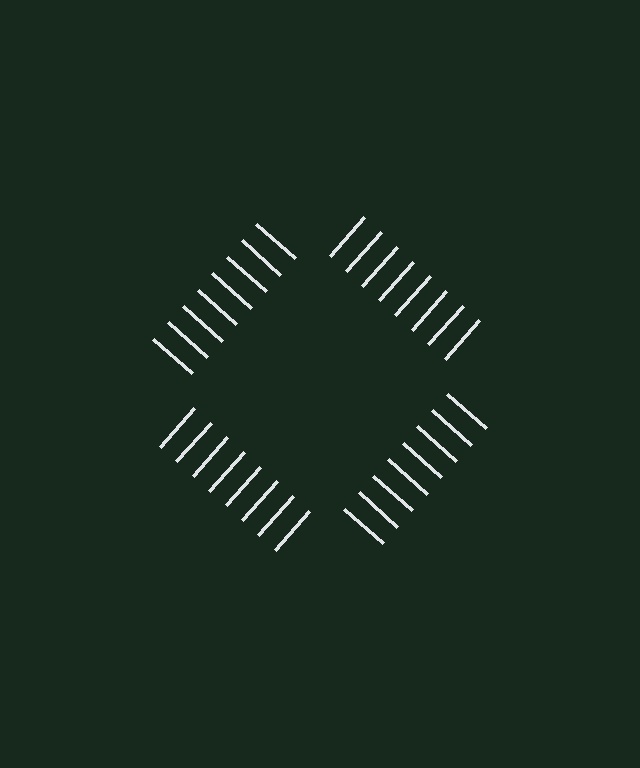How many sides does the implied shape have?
4 sides — the line-ends trace a square.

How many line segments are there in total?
32 — 8 along each of the 4 edges.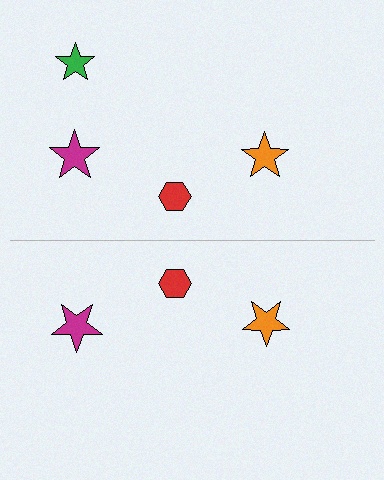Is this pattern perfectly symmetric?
No, the pattern is not perfectly symmetric. A green star is missing from the bottom side.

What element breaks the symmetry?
A green star is missing from the bottom side.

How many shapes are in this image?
There are 7 shapes in this image.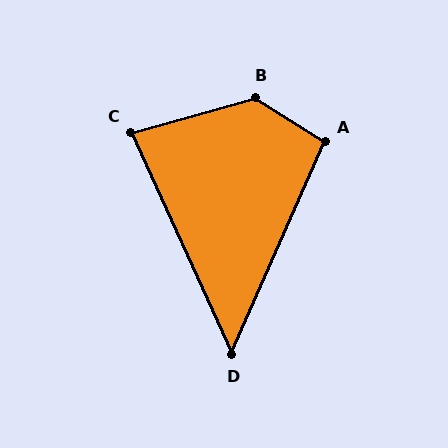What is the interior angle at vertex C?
Approximately 81 degrees (acute).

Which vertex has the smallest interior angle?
D, at approximately 48 degrees.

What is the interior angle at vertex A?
Approximately 99 degrees (obtuse).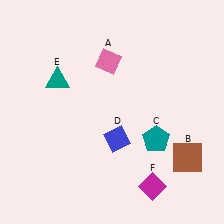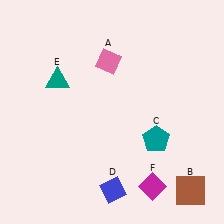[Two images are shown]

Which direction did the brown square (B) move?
The brown square (B) moved down.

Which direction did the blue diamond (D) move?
The blue diamond (D) moved down.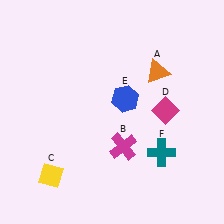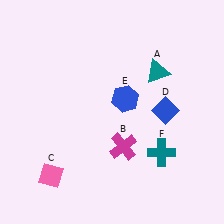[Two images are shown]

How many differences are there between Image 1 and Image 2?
There are 3 differences between the two images.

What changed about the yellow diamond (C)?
In Image 1, C is yellow. In Image 2, it changed to pink.